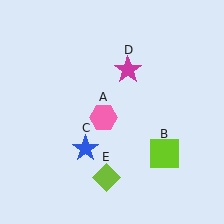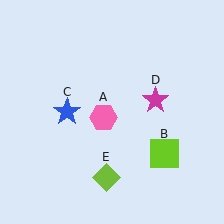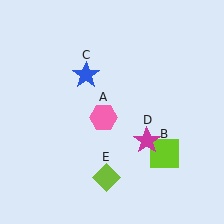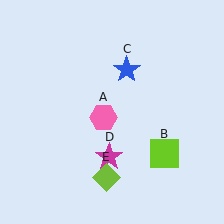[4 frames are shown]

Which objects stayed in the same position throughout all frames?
Pink hexagon (object A) and lime square (object B) and lime diamond (object E) remained stationary.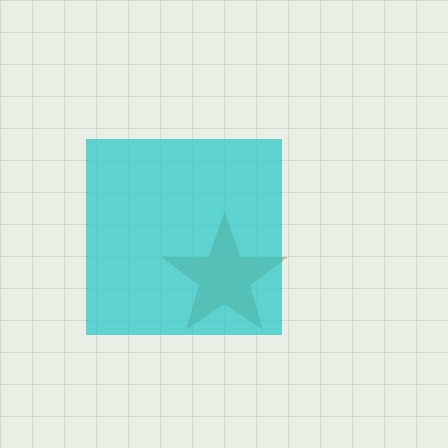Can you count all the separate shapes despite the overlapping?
Yes, there are 2 separate shapes.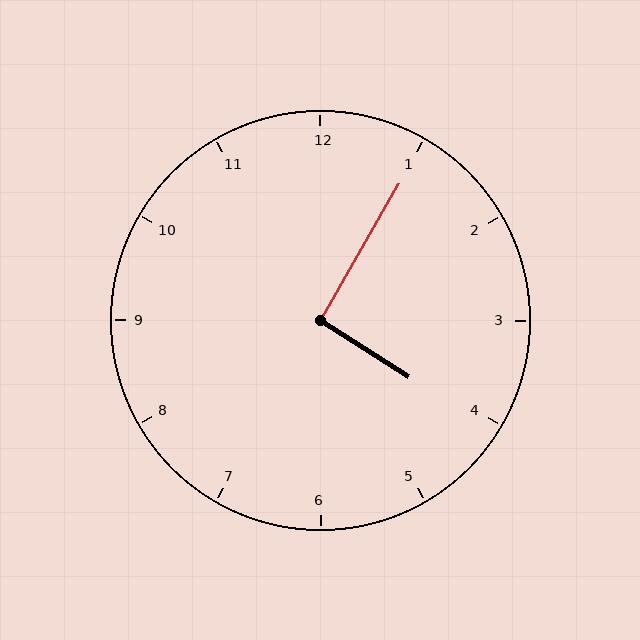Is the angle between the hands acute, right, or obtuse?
It is right.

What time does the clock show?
4:05.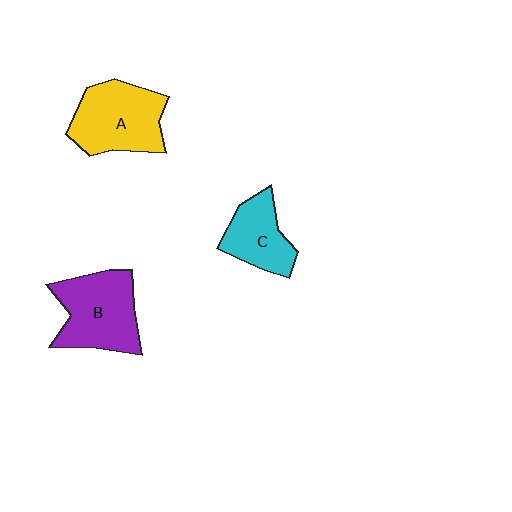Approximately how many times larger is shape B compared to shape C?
Approximately 1.5 times.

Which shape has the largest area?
Shape B (purple).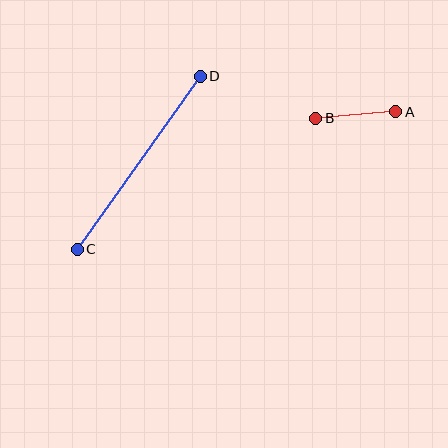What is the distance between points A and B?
The distance is approximately 80 pixels.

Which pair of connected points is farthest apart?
Points C and D are farthest apart.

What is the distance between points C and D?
The distance is approximately 212 pixels.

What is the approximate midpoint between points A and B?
The midpoint is at approximately (356, 115) pixels.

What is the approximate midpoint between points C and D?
The midpoint is at approximately (139, 163) pixels.